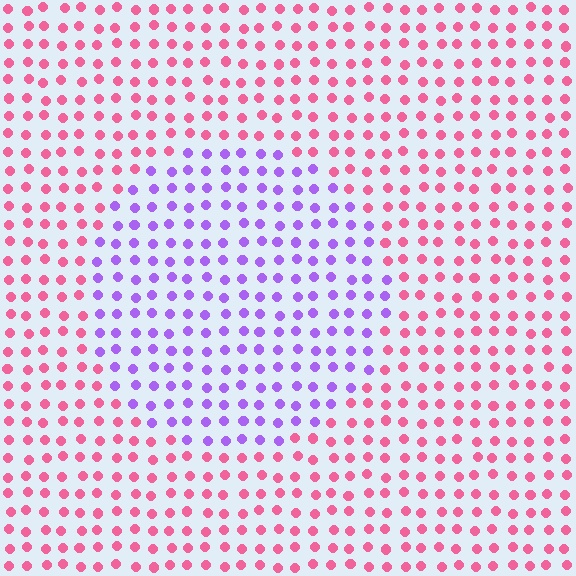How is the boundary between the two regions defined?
The boundary is defined purely by a slight shift in hue (about 66 degrees). Spacing, size, and orientation are identical on both sides.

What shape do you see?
I see a circle.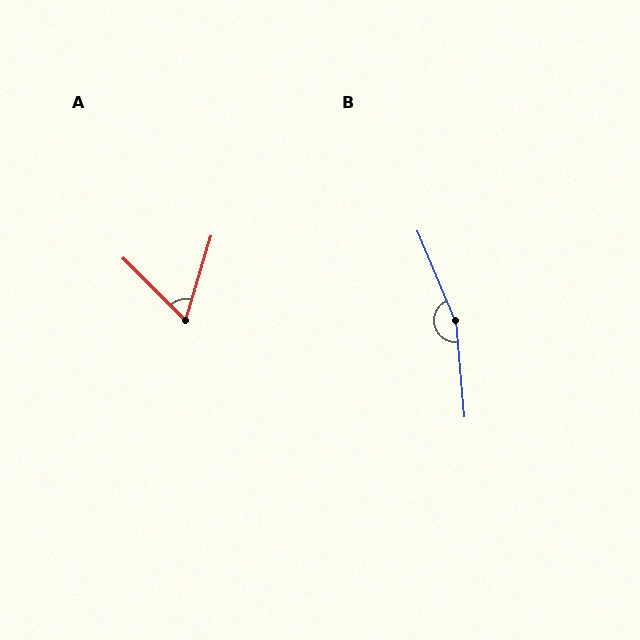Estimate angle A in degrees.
Approximately 62 degrees.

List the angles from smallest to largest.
A (62°), B (162°).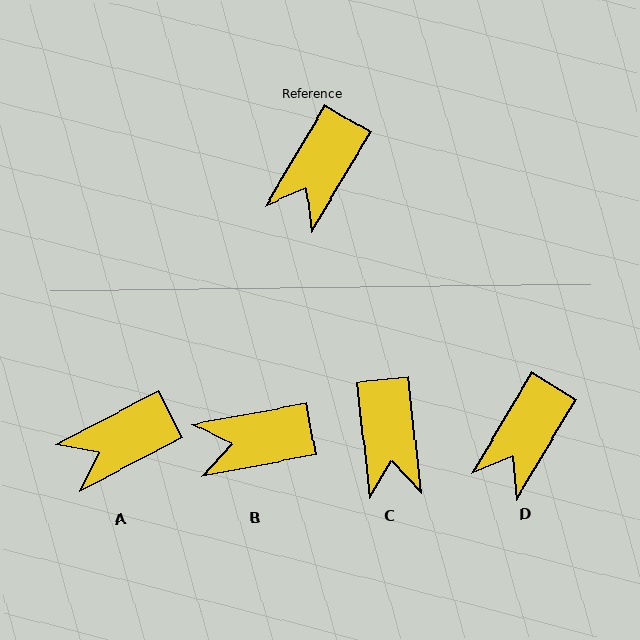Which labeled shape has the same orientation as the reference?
D.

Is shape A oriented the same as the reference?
No, it is off by about 32 degrees.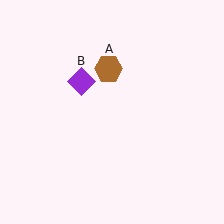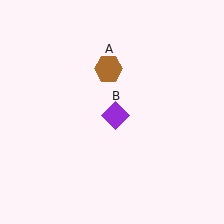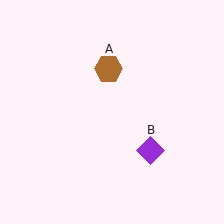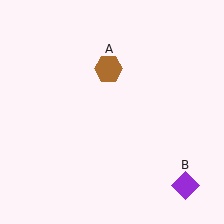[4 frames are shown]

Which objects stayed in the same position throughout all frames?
Brown hexagon (object A) remained stationary.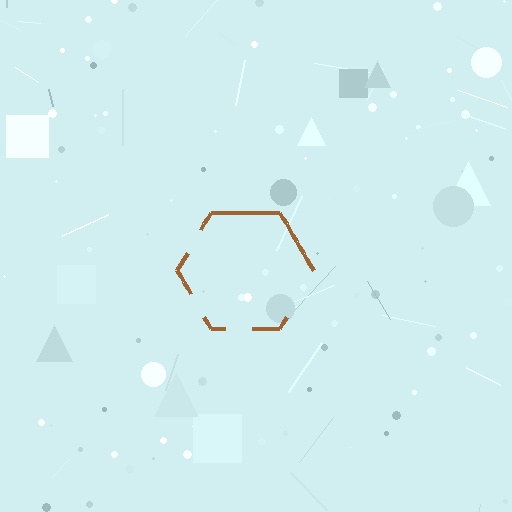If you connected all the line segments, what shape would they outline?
They would outline a hexagon.